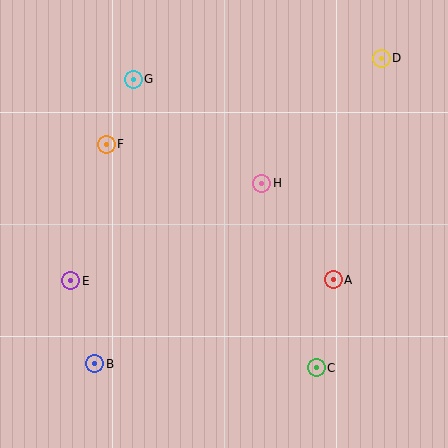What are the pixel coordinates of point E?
Point E is at (71, 281).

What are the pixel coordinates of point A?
Point A is at (333, 280).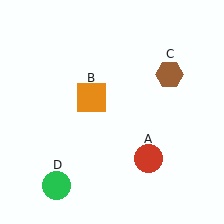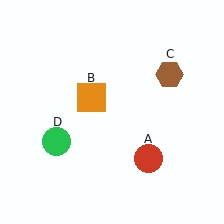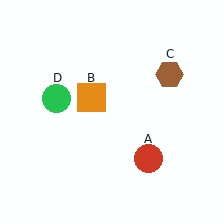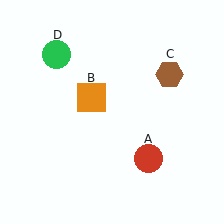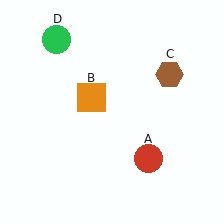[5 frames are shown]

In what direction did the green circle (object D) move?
The green circle (object D) moved up.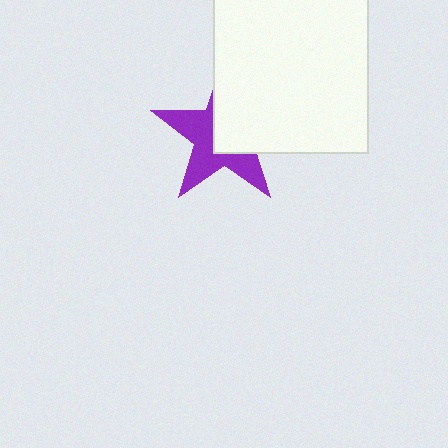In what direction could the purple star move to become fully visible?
The purple star could move toward the lower-left. That would shift it out from behind the white rectangle entirely.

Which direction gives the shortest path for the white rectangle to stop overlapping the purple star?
Moving toward the upper-right gives the shortest separation.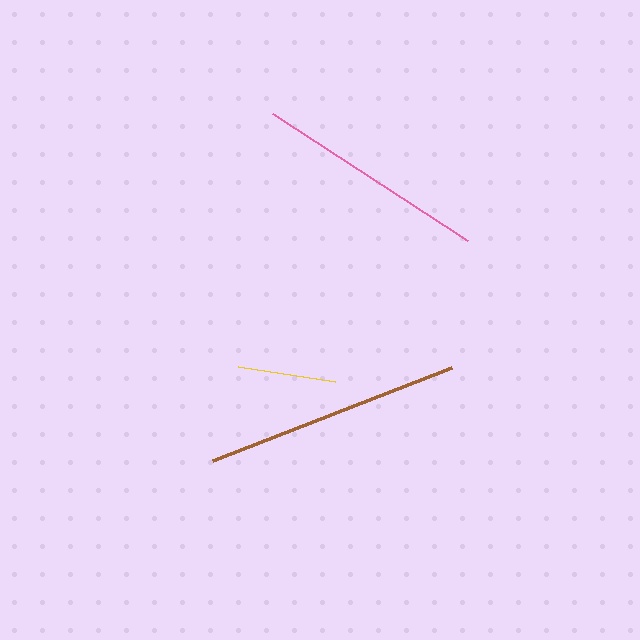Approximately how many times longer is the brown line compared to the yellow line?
The brown line is approximately 2.6 times the length of the yellow line.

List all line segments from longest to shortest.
From longest to shortest: brown, pink, yellow.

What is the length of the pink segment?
The pink segment is approximately 232 pixels long.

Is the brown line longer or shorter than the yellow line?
The brown line is longer than the yellow line.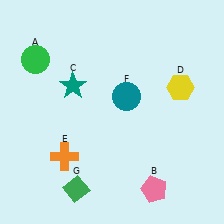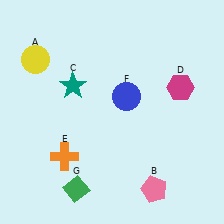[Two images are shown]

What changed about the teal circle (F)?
In Image 1, F is teal. In Image 2, it changed to blue.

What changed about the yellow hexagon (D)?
In Image 1, D is yellow. In Image 2, it changed to magenta.